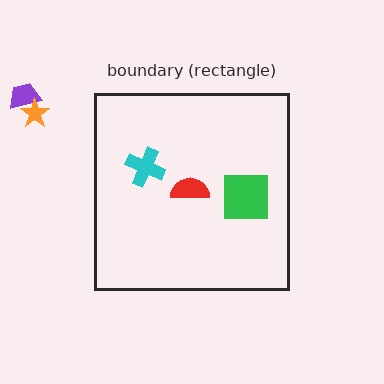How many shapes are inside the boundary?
3 inside, 2 outside.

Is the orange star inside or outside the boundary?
Outside.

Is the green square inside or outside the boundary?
Inside.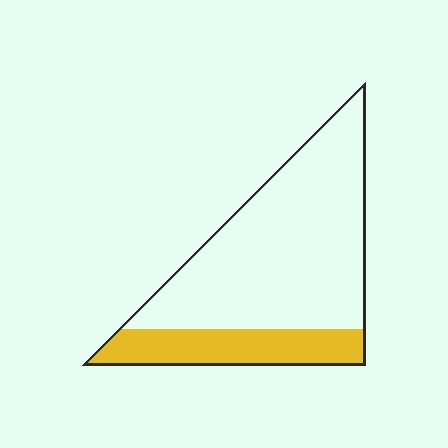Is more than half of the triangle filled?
No.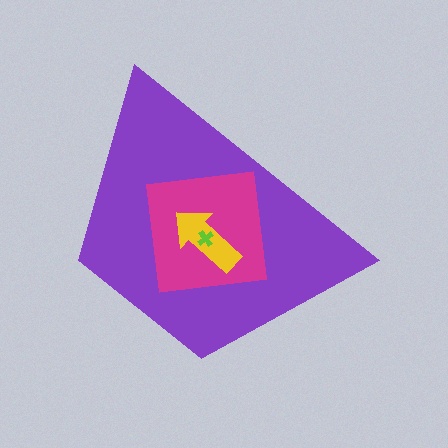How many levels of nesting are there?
4.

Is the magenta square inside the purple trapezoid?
Yes.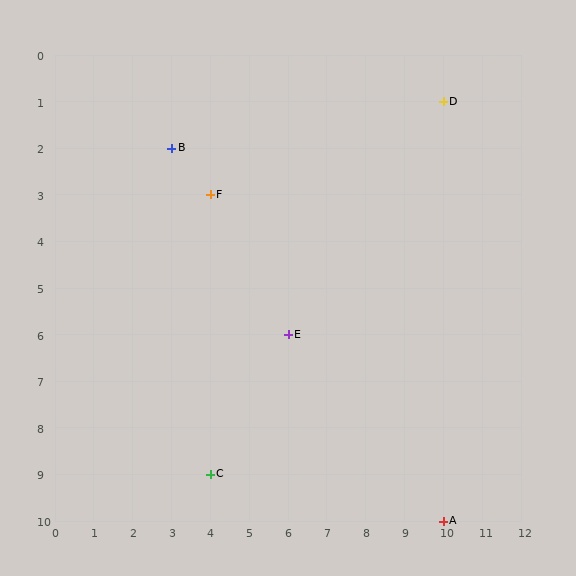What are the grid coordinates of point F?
Point F is at grid coordinates (4, 3).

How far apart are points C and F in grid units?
Points C and F are 6 rows apart.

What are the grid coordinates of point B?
Point B is at grid coordinates (3, 2).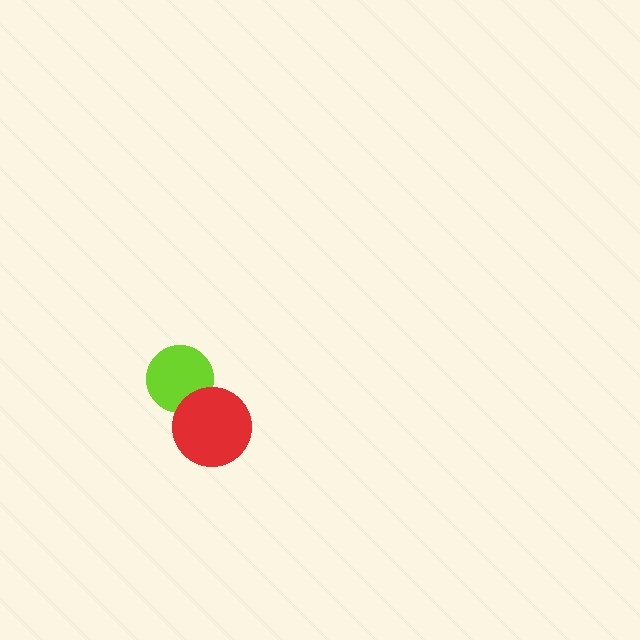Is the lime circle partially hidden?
Yes, it is partially covered by another shape.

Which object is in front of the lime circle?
The red circle is in front of the lime circle.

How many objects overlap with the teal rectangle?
2 objects overlap with the teal rectangle.